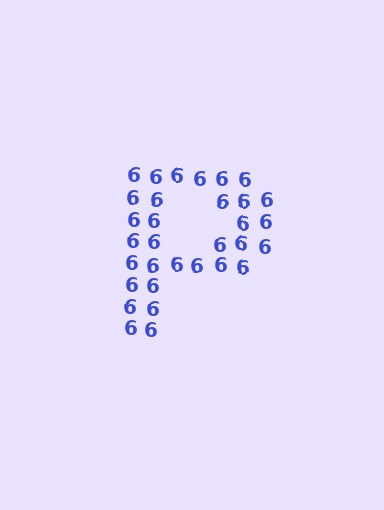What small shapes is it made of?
It is made of small digit 6's.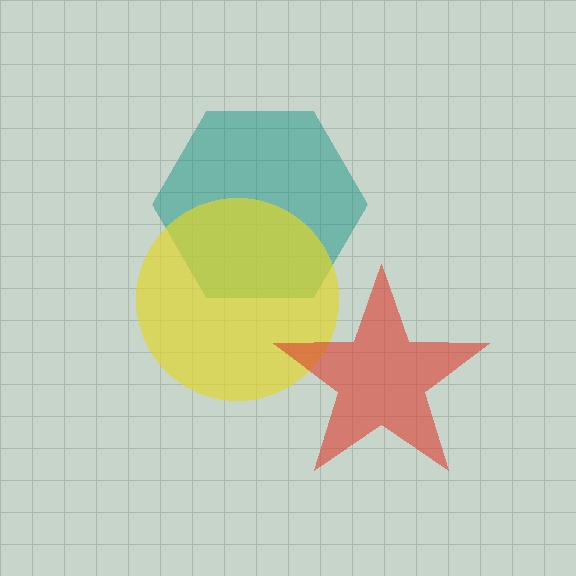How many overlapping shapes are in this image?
There are 3 overlapping shapes in the image.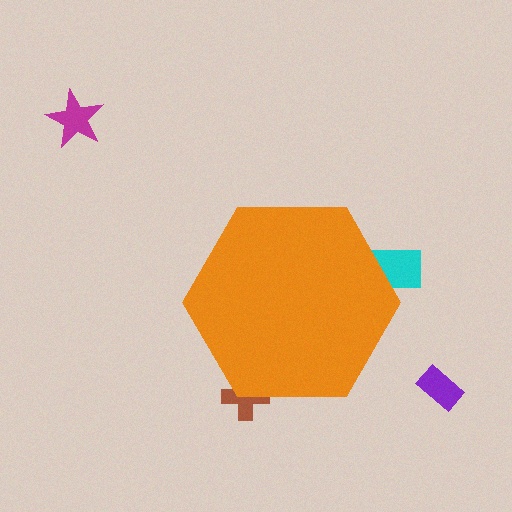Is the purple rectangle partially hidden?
No, the purple rectangle is fully visible.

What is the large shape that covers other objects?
An orange hexagon.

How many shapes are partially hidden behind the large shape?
2 shapes are partially hidden.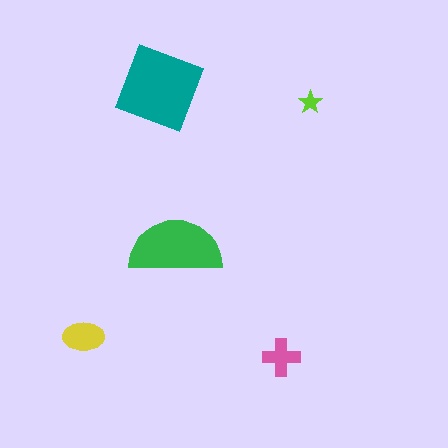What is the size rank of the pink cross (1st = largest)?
4th.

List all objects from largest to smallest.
The teal diamond, the green semicircle, the yellow ellipse, the pink cross, the lime star.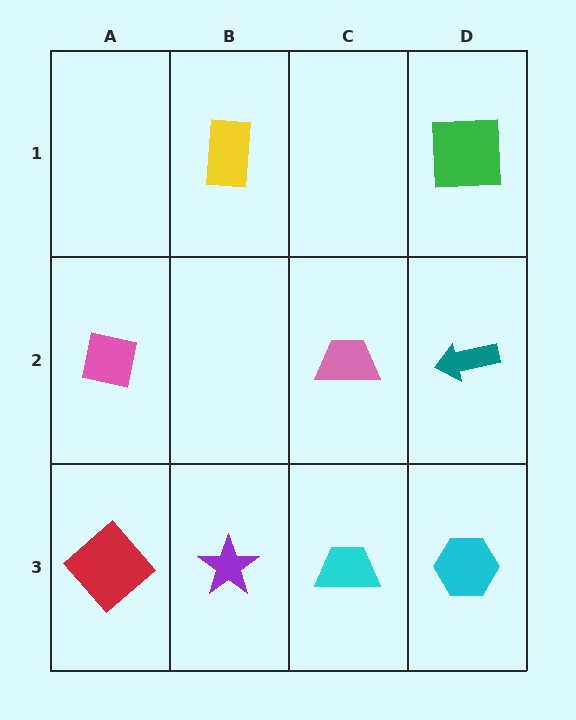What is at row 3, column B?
A purple star.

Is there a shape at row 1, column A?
No, that cell is empty.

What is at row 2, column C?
A pink trapezoid.